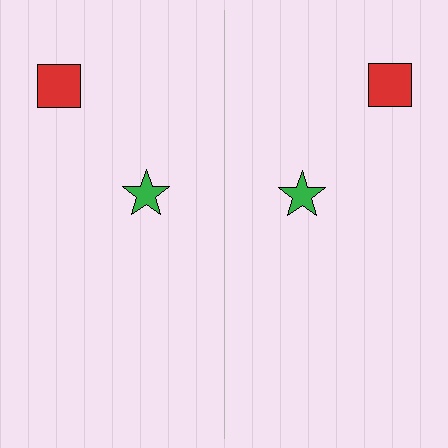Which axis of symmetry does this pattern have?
The pattern has a vertical axis of symmetry running through the center of the image.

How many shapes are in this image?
There are 4 shapes in this image.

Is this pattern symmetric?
Yes, this pattern has bilateral (reflection) symmetry.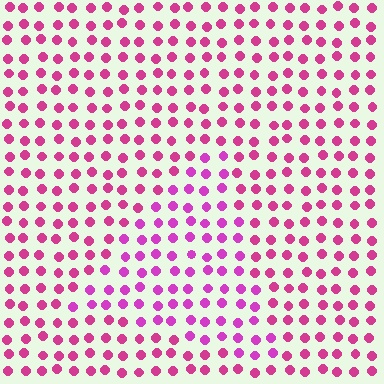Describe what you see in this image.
The image is filled with small magenta elements in a uniform arrangement. A triangle-shaped region is visible where the elements are tinted to a slightly different hue, forming a subtle color boundary.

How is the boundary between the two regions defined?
The boundary is defined purely by a slight shift in hue (about 20 degrees). Spacing, size, and orientation are identical on both sides.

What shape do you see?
I see a triangle.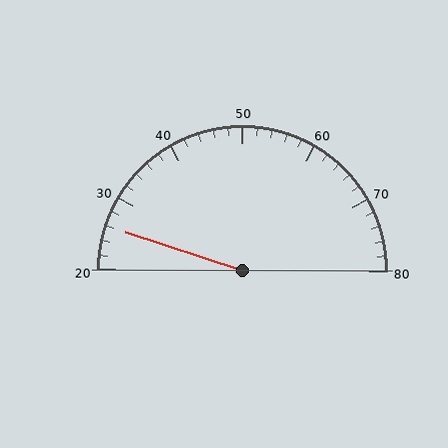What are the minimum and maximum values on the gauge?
The gauge ranges from 20 to 80.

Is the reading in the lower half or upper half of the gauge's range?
The reading is in the lower half of the range (20 to 80).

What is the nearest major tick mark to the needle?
The nearest major tick mark is 30.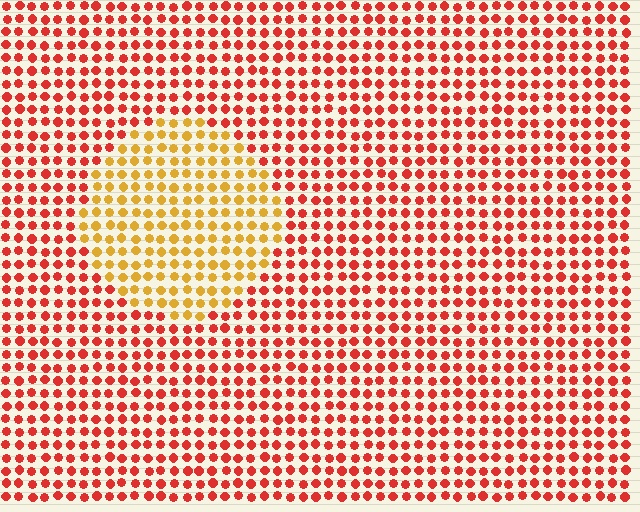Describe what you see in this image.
The image is filled with small red elements in a uniform arrangement. A circle-shaped region is visible where the elements are tinted to a slightly different hue, forming a subtle color boundary.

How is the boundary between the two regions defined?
The boundary is defined purely by a slight shift in hue (about 41 degrees). Spacing, size, and orientation are identical on both sides.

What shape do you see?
I see a circle.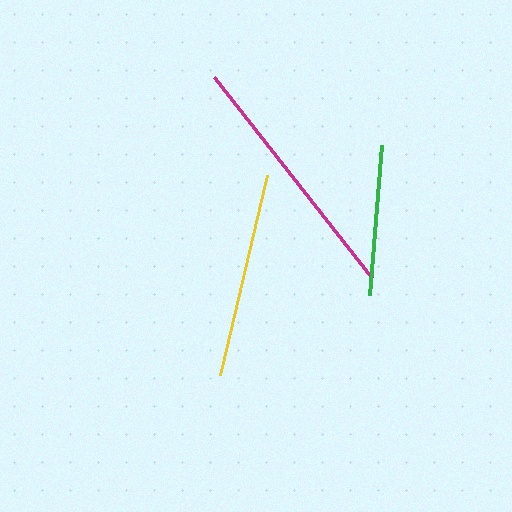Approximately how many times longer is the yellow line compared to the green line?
The yellow line is approximately 1.4 times the length of the green line.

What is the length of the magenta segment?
The magenta segment is approximately 255 pixels long.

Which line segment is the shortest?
The green line is the shortest at approximately 151 pixels.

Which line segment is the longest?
The magenta line is the longest at approximately 255 pixels.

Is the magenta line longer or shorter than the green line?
The magenta line is longer than the green line.